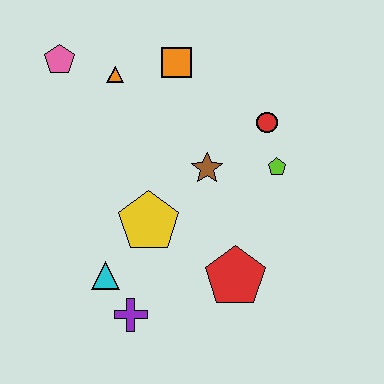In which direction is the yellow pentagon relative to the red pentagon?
The yellow pentagon is to the left of the red pentagon.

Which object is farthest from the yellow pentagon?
The pink pentagon is farthest from the yellow pentagon.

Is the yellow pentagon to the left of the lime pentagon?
Yes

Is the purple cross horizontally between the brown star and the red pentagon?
No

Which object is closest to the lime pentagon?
The red circle is closest to the lime pentagon.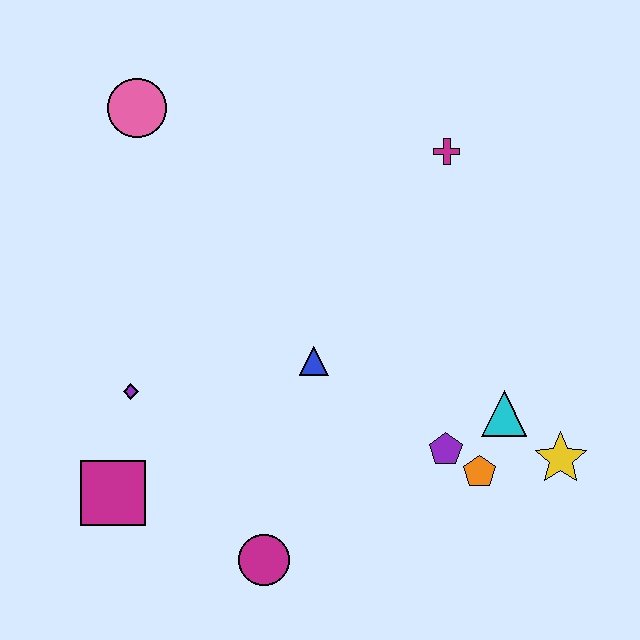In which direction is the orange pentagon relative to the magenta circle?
The orange pentagon is to the right of the magenta circle.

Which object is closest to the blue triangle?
The purple pentagon is closest to the blue triangle.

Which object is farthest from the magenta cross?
The magenta square is farthest from the magenta cross.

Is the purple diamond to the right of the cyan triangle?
No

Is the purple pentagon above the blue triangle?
No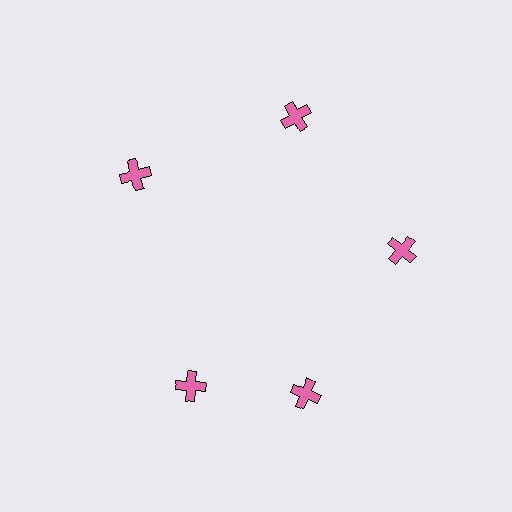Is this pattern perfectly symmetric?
No. The 5 pink crosses are arranged in a ring, but one element near the 8 o'clock position is rotated out of alignment along the ring, breaking the 5-fold rotational symmetry.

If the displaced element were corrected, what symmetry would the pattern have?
It would have 5-fold rotational symmetry — the pattern would map onto itself every 72 degrees.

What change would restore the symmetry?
The symmetry would be restored by rotating it back into even spacing with its neighbors so that all 5 crosses sit at equal angles and equal distance from the center.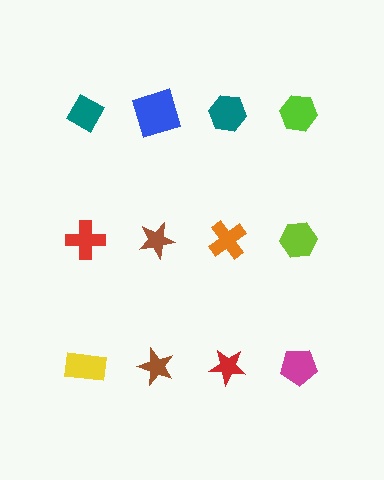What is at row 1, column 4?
A lime hexagon.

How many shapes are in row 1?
4 shapes.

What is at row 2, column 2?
A brown star.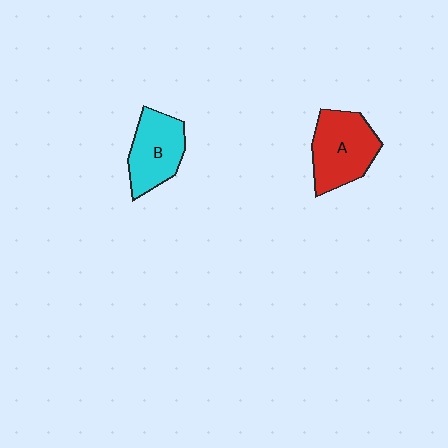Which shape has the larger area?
Shape A (red).